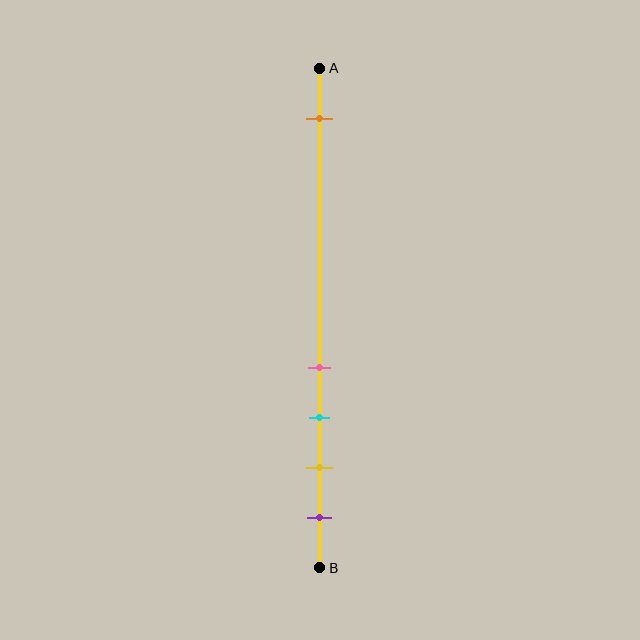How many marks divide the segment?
There are 5 marks dividing the segment.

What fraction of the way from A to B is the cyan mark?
The cyan mark is approximately 70% (0.7) of the way from A to B.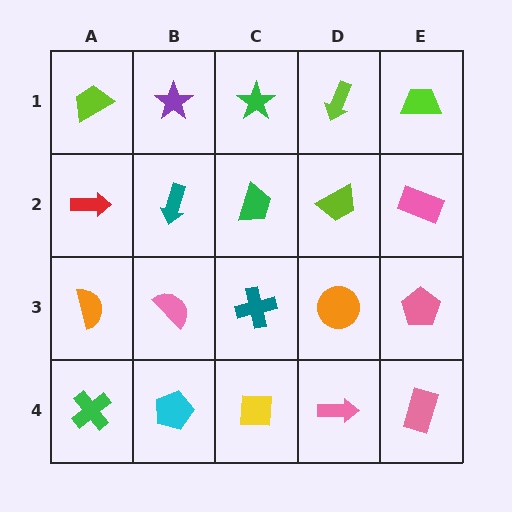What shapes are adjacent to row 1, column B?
A teal arrow (row 2, column B), a lime trapezoid (row 1, column A), a green star (row 1, column C).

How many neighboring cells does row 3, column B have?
4.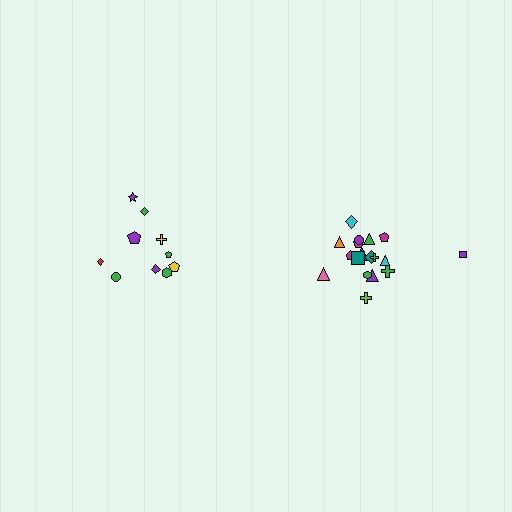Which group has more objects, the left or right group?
The right group.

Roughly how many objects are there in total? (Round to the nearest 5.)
Roughly 30 objects in total.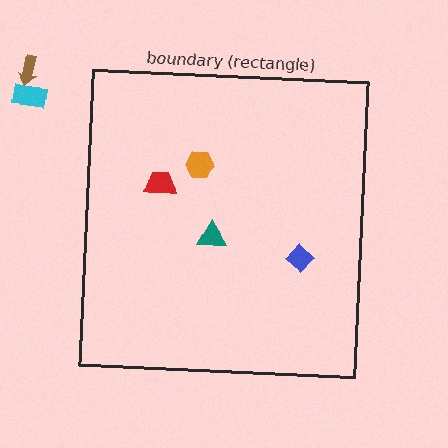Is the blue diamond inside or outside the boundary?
Inside.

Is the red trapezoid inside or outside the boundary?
Inside.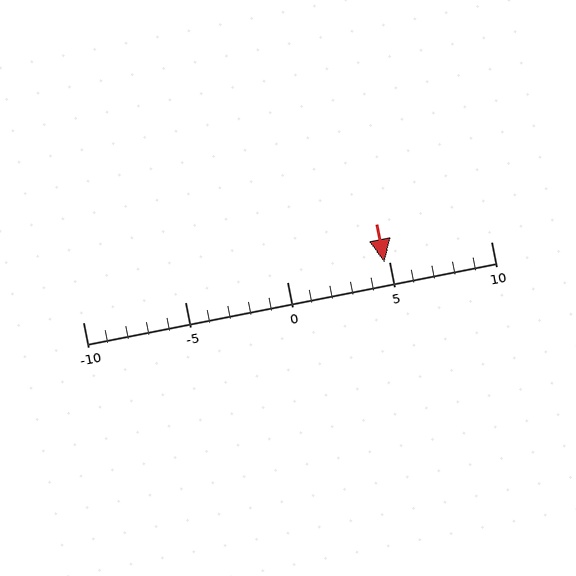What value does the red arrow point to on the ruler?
The red arrow points to approximately 5.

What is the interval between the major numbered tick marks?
The major tick marks are spaced 5 units apart.